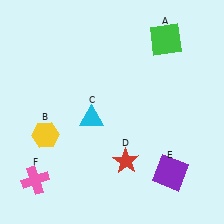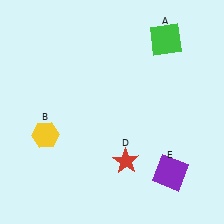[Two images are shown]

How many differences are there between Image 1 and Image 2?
There are 2 differences between the two images.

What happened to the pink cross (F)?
The pink cross (F) was removed in Image 2. It was in the bottom-left area of Image 1.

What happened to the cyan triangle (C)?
The cyan triangle (C) was removed in Image 2. It was in the bottom-left area of Image 1.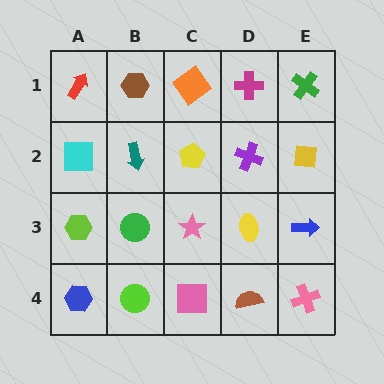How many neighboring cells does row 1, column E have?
2.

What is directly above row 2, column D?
A magenta cross.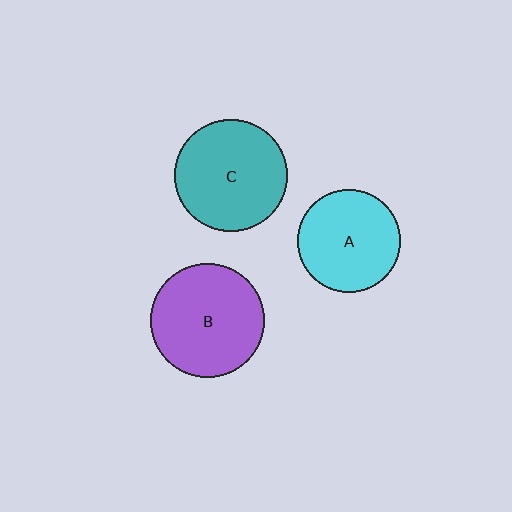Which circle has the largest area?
Circle B (purple).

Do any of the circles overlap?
No, none of the circles overlap.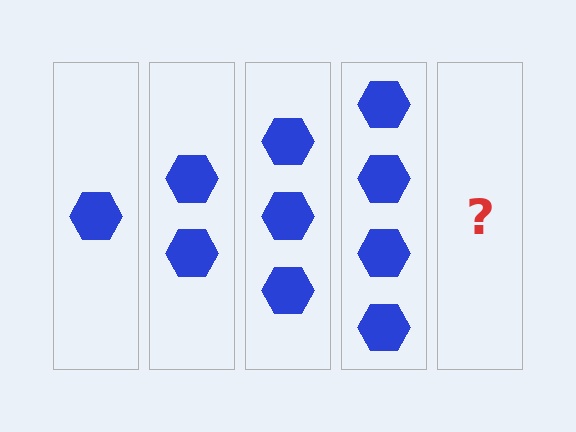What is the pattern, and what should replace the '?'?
The pattern is that each step adds one more hexagon. The '?' should be 5 hexagons.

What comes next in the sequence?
The next element should be 5 hexagons.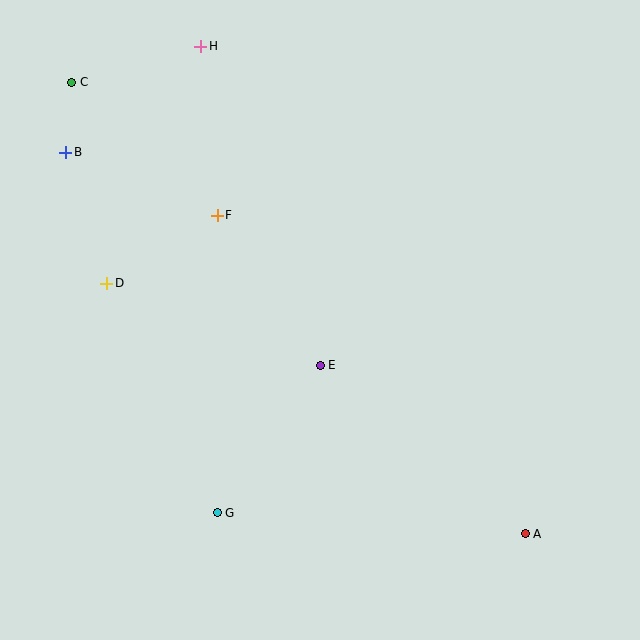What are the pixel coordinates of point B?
Point B is at (66, 152).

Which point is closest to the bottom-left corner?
Point G is closest to the bottom-left corner.